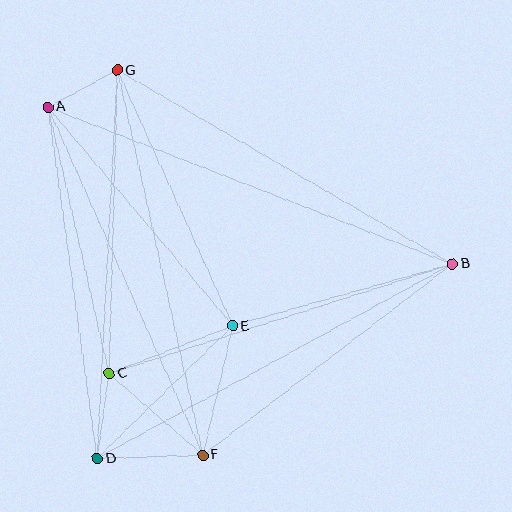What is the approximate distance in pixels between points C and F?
The distance between C and F is approximately 124 pixels.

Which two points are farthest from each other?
Points A and B are farthest from each other.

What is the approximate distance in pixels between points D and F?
The distance between D and F is approximately 105 pixels.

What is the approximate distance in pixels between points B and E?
The distance between B and E is approximately 229 pixels.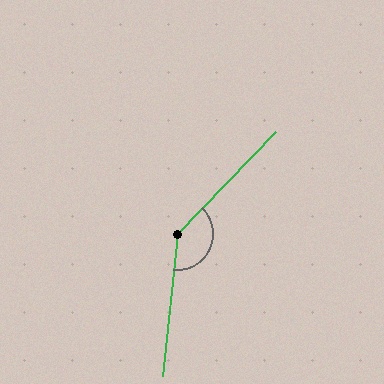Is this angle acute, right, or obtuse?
It is obtuse.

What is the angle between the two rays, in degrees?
Approximately 142 degrees.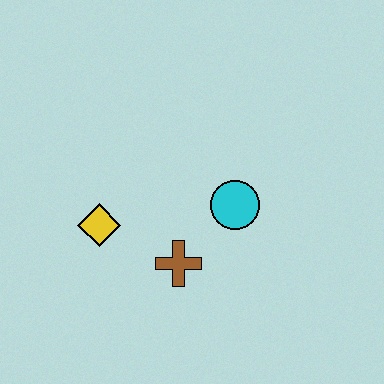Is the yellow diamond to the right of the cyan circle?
No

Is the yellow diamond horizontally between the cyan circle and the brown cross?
No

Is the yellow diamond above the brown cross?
Yes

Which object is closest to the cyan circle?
The brown cross is closest to the cyan circle.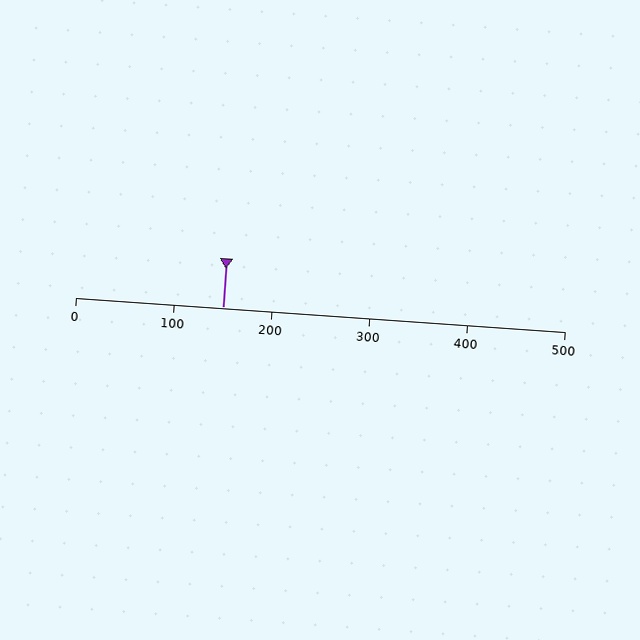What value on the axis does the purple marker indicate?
The marker indicates approximately 150.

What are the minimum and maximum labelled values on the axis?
The axis runs from 0 to 500.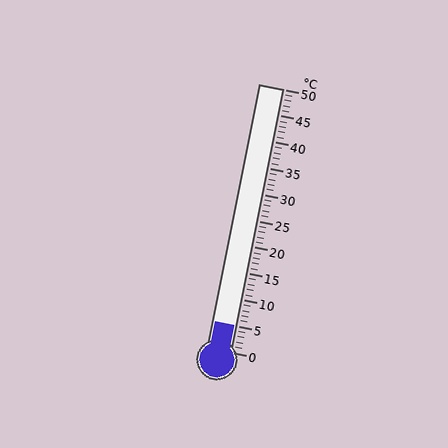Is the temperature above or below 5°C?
The temperature is at 5°C.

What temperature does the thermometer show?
The thermometer shows approximately 5°C.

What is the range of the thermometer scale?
The thermometer scale ranges from 0°C to 50°C.